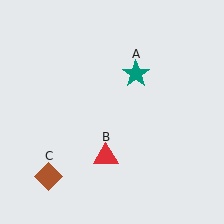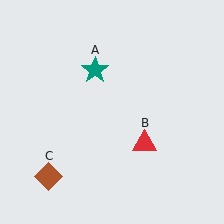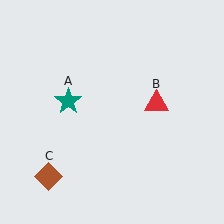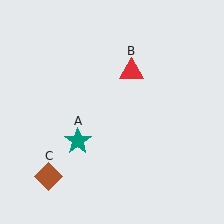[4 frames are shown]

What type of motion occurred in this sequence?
The teal star (object A), red triangle (object B) rotated counterclockwise around the center of the scene.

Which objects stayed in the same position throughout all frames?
Brown diamond (object C) remained stationary.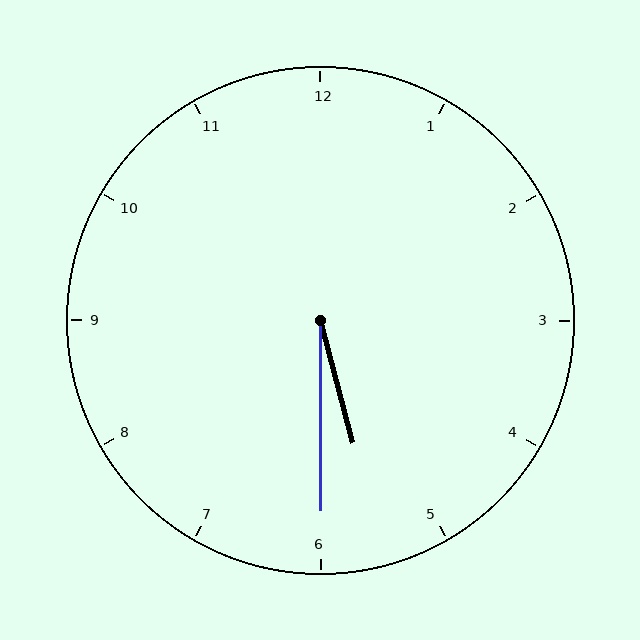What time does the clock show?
5:30.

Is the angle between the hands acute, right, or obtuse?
It is acute.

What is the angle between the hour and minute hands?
Approximately 15 degrees.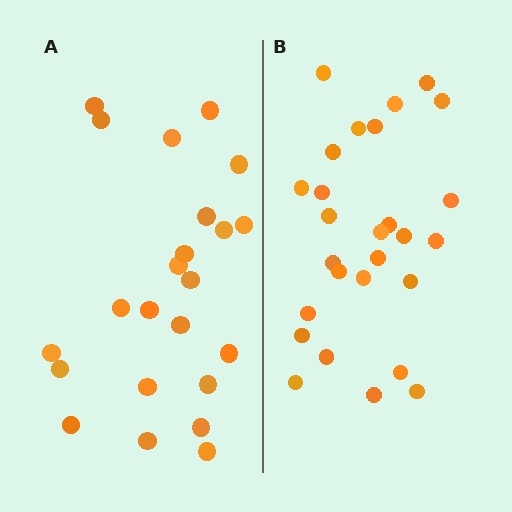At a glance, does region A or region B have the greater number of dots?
Region B (the right region) has more dots.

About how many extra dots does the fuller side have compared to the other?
Region B has about 4 more dots than region A.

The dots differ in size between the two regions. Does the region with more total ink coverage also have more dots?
No. Region A has more total ink coverage because its dots are larger, but region B actually contains more individual dots. Total area can be misleading — the number of items is what matters here.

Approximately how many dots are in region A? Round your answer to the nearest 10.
About 20 dots. (The exact count is 23, which rounds to 20.)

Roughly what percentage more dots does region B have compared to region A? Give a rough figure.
About 15% more.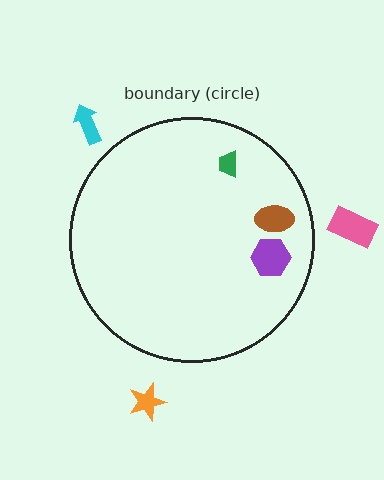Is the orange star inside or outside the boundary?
Outside.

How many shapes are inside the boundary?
3 inside, 3 outside.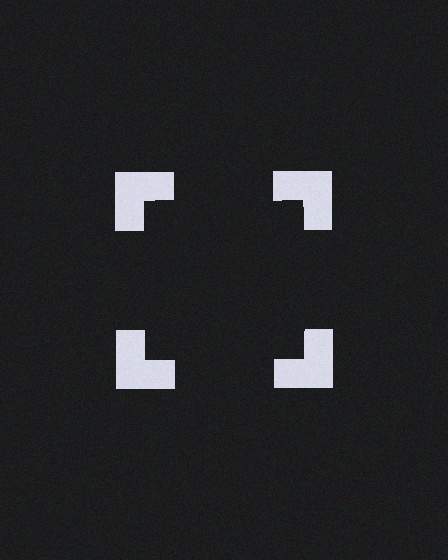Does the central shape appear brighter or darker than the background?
It typically appears slightly darker than the background, even though no actual brightness change is drawn.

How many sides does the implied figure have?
4 sides.